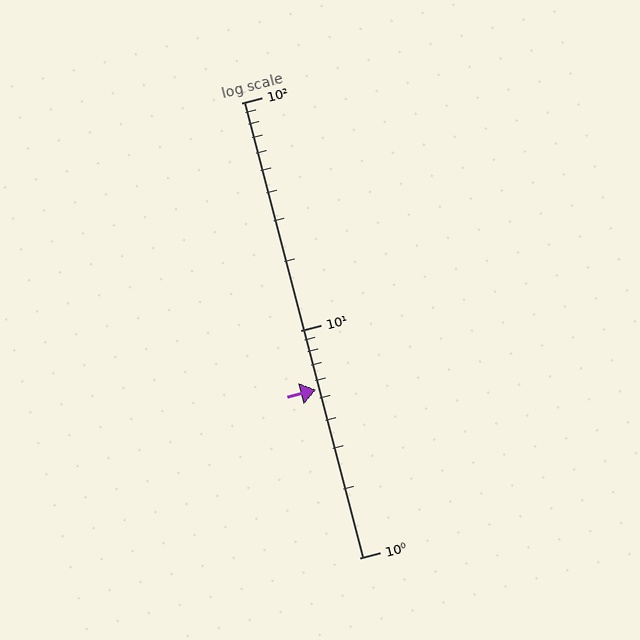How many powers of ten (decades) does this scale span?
The scale spans 2 decades, from 1 to 100.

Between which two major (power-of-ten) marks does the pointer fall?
The pointer is between 1 and 10.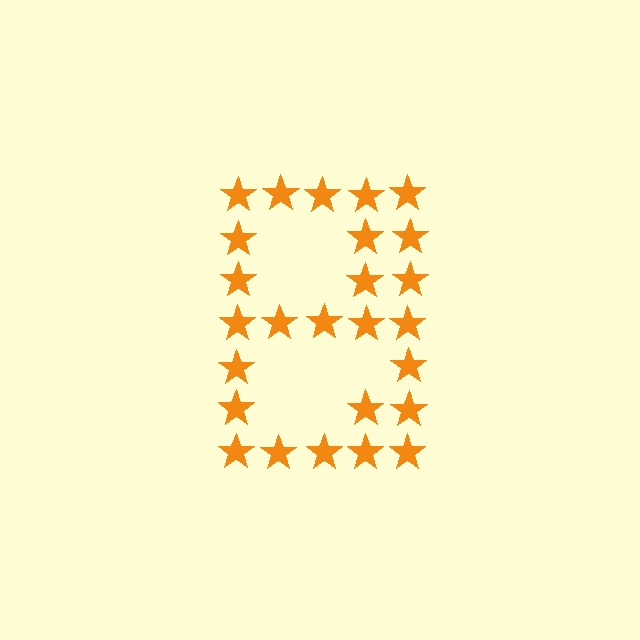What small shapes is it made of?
It is made of small stars.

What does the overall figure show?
The overall figure shows the letter B.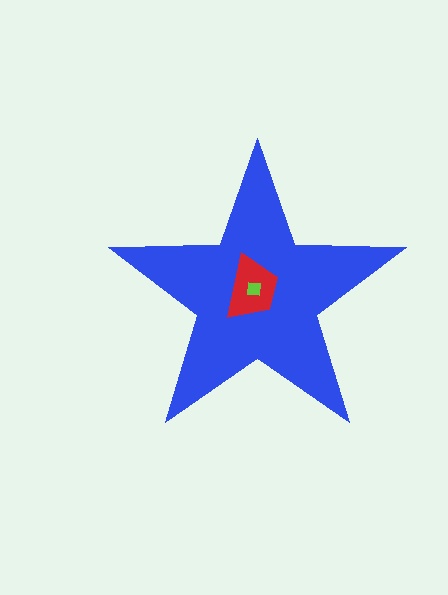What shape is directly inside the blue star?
The red trapezoid.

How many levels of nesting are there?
3.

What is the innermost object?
The lime square.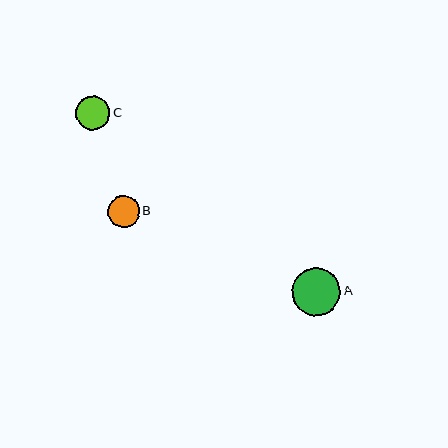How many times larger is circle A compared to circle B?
Circle A is approximately 1.5 times the size of circle B.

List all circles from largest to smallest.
From largest to smallest: A, C, B.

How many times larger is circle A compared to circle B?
Circle A is approximately 1.5 times the size of circle B.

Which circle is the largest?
Circle A is the largest with a size of approximately 48 pixels.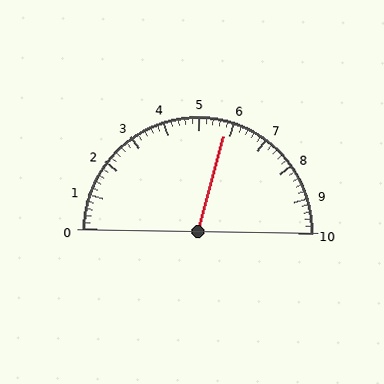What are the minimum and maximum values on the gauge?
The gauge ranges from 0 to 10.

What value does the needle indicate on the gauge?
The needle indicates approximately 5.8.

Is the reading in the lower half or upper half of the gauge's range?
The reading is in the upper half of the range (0 to 10).